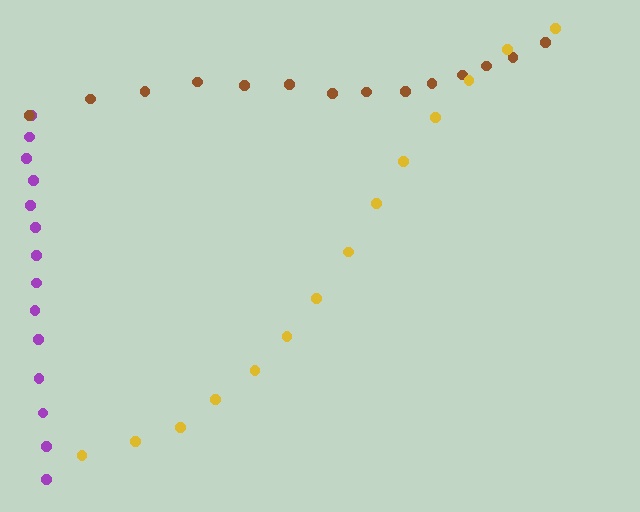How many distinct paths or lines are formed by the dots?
There are 3 distinct paths.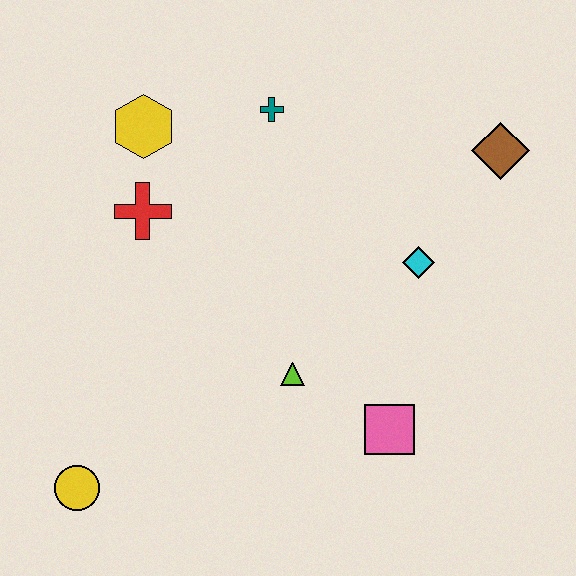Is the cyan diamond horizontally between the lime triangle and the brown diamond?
Yes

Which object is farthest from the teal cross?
The yellow circle is farthest from the teal cross.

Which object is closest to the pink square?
The lime triangle is closest to the pink square.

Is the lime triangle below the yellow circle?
No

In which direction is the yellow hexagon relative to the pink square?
The yellow hexagon is above the pink square.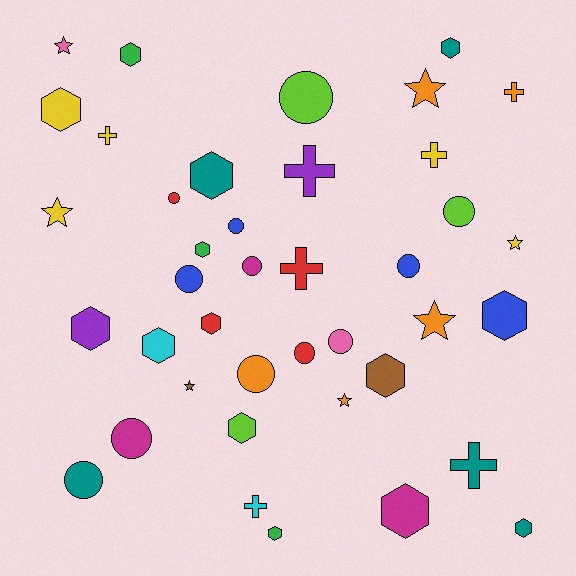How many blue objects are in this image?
There are 4 blue objects.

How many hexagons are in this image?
There are 14 hexagons.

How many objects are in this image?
There are 40 objects.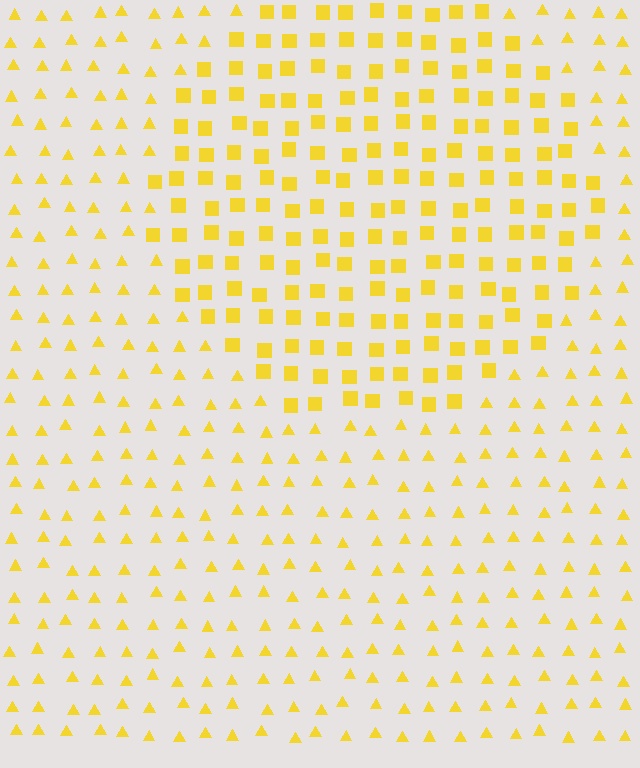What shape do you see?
I see a circle.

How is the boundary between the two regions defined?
The boundary is defined by a change in element shape: squares inside vs. triangles outside. All elements share the same color and spacing.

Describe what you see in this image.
The image is filled with small yellow elements arranged in a uniform grid. A circle-shaped region contains squares, while the surrounding area contains triangles. The boundary is defined purely by the change in element shape.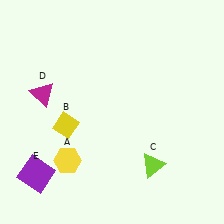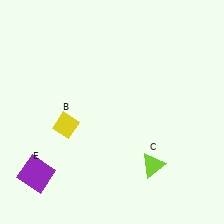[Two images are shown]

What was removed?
The magenta triangle (D), the yellow hexagon (A) were removed in Image 2.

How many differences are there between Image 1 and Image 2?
There are 2 differences between the two images.